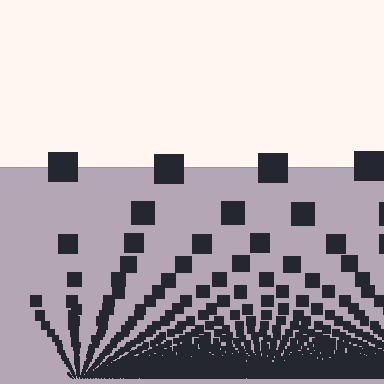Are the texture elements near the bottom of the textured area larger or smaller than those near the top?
Smaller. The gradient is inverted — elements near the bottom are smaller and denser.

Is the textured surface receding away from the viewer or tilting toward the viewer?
The surface appears to tilt toward the viewer. Texture elements get larger and sparser toward the top.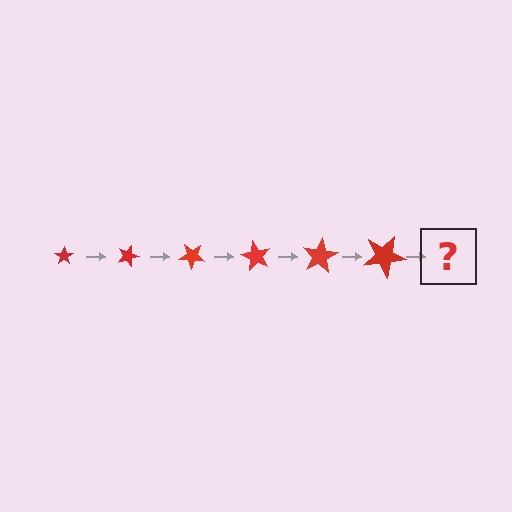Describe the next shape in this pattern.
It should be a star, larger than the previous one and rotated 120 degrees from the start.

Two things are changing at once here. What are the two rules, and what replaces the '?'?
The two rules are that the star grows larger each step and it rotates 20 degrees each step. The '?' should be a star, larger than the previous one and rotated 120 degrees from the start.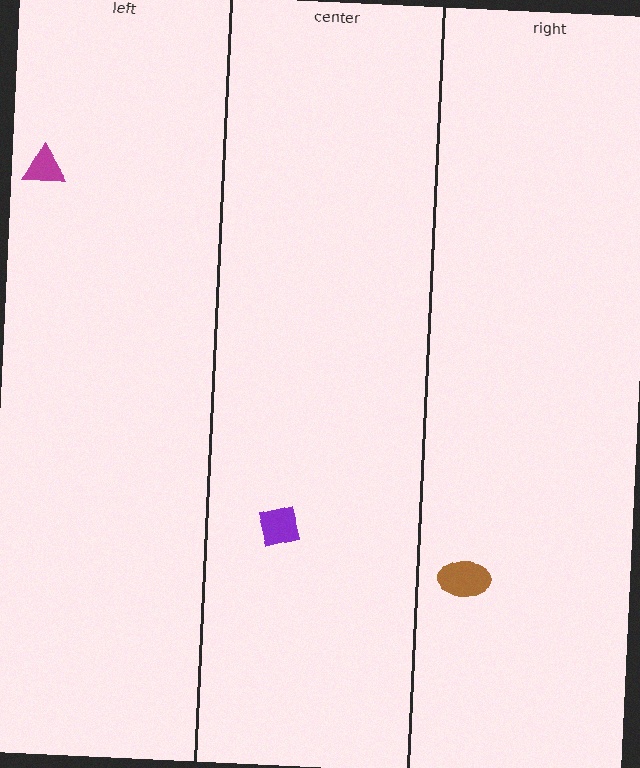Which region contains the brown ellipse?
The right region.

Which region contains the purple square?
The center region.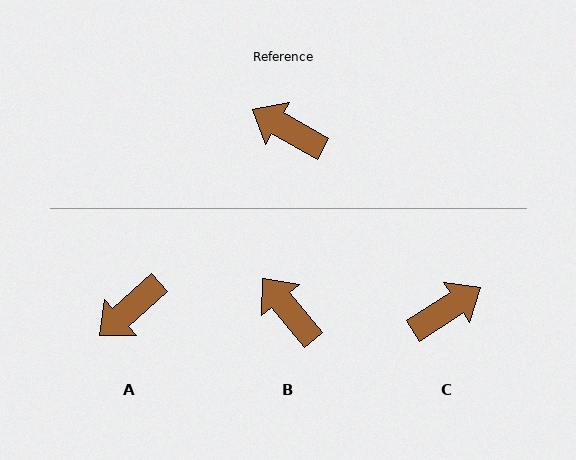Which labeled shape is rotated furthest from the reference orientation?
C, about 118 degrees away.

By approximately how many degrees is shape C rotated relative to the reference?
Approximately 118 degrees clockwise.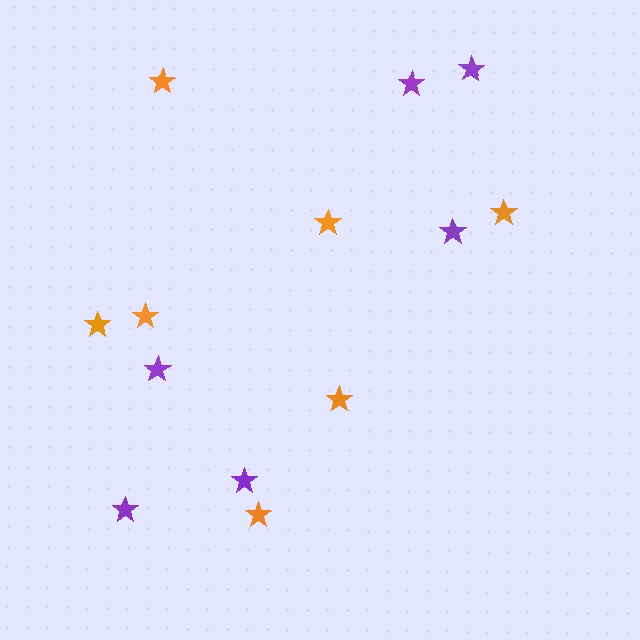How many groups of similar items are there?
There are 2 groups: one group of purple stars (6) and one group of orange stars (7).